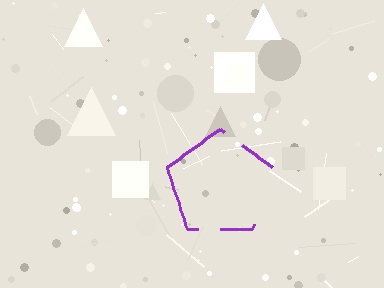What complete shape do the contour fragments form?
The contour fragments form a pentagon.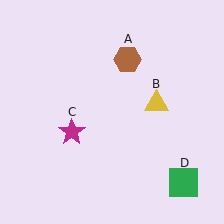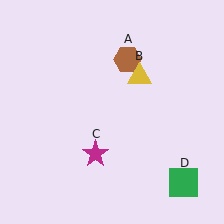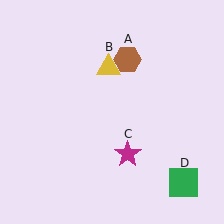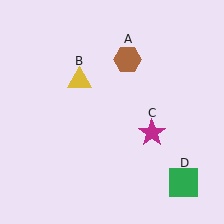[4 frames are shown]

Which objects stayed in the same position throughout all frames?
Brown hexagon (object A) and green square (object D) remained stationary.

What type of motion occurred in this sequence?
The yellow triangle (object B), magenta star (object C) rotated counterclockwise around the center of the scene.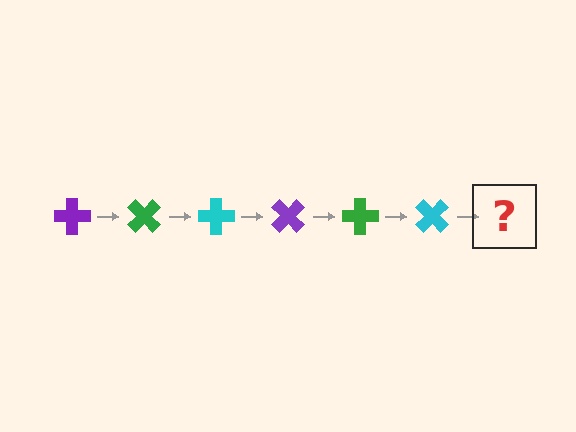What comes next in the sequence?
The next element should be a purple cross, rotated 270 degrees from the start.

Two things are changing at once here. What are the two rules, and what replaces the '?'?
The two rules are that it rotates 45 degrees each step and the color cycles through purple, green, and cyan. The '?' should be a purple cross, rotated 270 degrees from the start.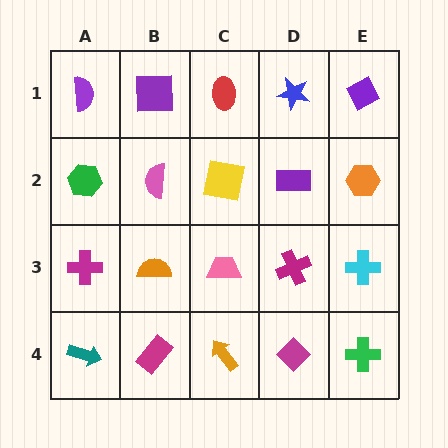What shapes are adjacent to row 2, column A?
A purple semicircle (row 1, column A), a magenta cross (row 3, column A), a pink semicircle (row 2, column B).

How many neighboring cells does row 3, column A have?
3.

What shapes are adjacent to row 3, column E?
An orange hexagon (row 2, column E), a green cross (row 4, column E), a magenta cross (row 3, column D).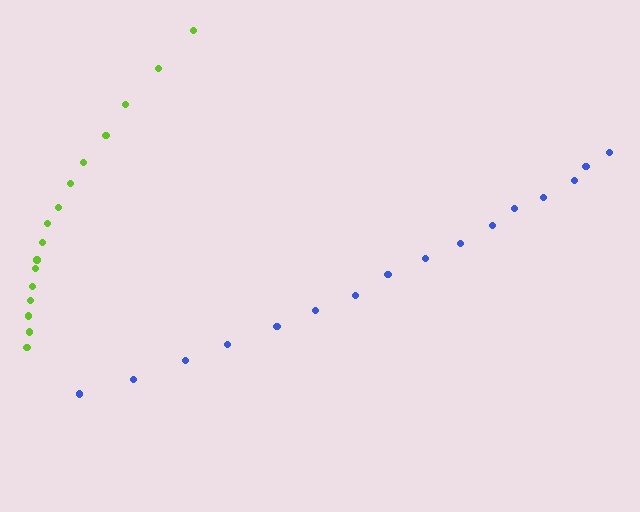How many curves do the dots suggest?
There are 2 distinct paths.